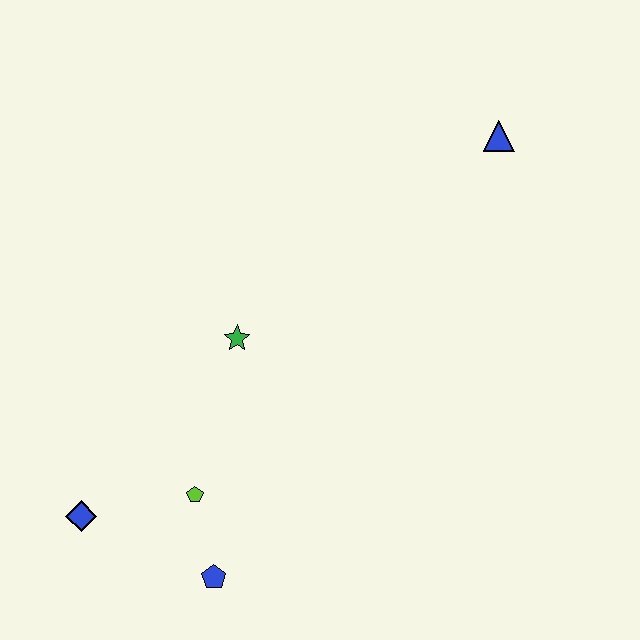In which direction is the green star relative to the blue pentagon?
The green star is above the blue pentagon.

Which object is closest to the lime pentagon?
The blue pentagon is closest to the lime pentagon.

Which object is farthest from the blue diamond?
The blue triangle is farthest from the blue diamond.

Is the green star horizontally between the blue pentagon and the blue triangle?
Yes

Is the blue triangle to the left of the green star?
No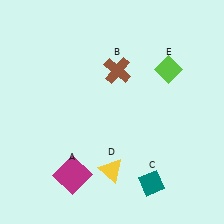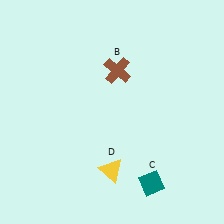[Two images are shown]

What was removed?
The magenta square (A), the lime diamond (E) were removed in Image 2.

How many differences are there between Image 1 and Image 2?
There are 2 differences between the two images.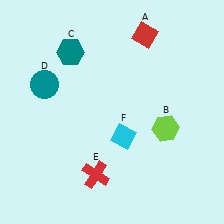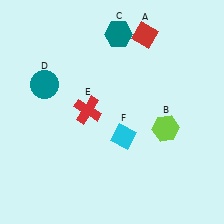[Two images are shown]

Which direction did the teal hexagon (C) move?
The teal hexagon (C) moved right.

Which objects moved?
The objects that moved are: the teal hexagon (C), the red cross (E).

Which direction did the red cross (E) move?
The red cross (E) moved up.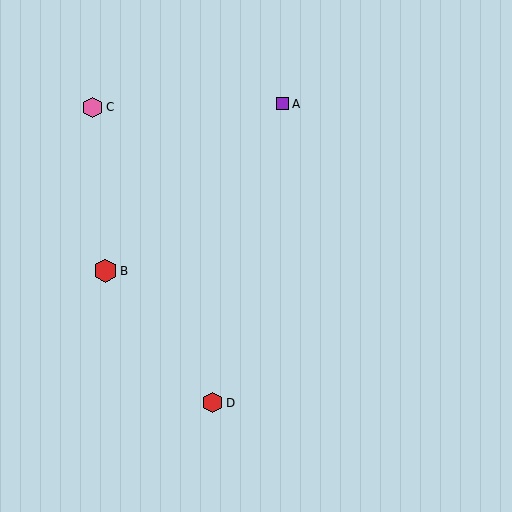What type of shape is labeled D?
Shape D is a red hexagon.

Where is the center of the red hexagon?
The center of the red hexagon is at (213, 403).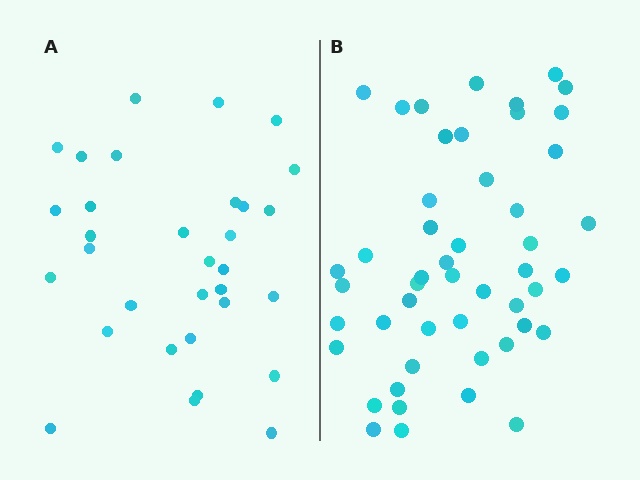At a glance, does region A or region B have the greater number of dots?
Region B (the right region) has more dots.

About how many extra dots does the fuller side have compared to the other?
Region B has approximately 15 more dots than region A.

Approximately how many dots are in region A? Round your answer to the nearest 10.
About 30 dots. (The exact count is 32, which rounds to 30.)